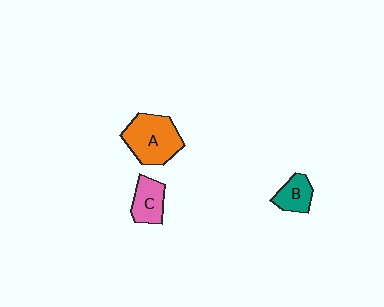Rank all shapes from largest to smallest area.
From largest to smallest: A (orange), C (pink), B (teal).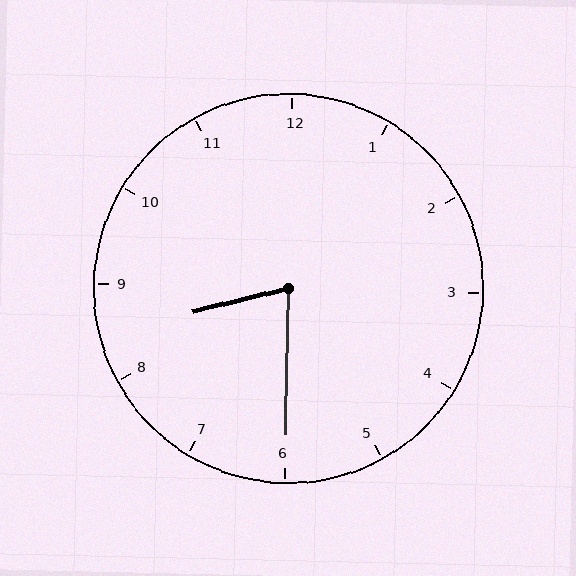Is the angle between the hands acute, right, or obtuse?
It is acute.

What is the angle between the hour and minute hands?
Approximately 75 degrees.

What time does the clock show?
8:30.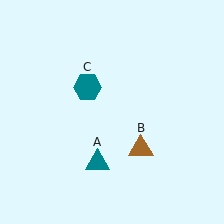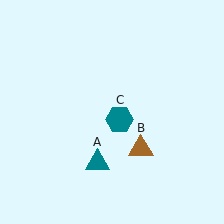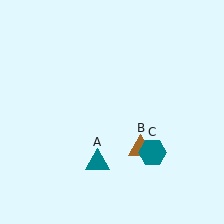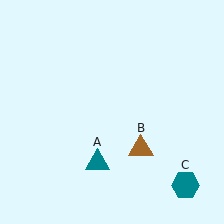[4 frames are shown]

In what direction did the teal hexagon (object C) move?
The teal hexagon (object C) moved down and to the right.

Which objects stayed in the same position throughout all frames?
Teal triangle (object A) and brown triangle (object B) remained stationary.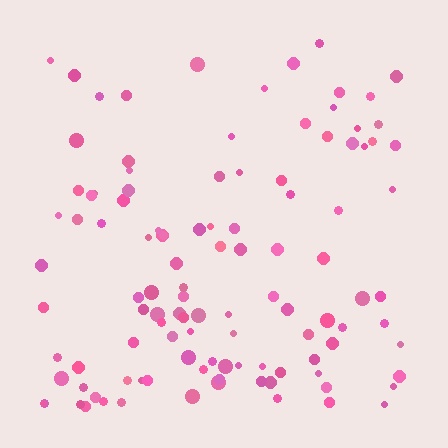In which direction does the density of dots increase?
From top to bottom, with the bottom side densest.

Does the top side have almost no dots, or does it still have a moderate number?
Still a moderate number, just noticeably fewer than the bottom.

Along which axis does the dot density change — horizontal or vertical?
Vertical.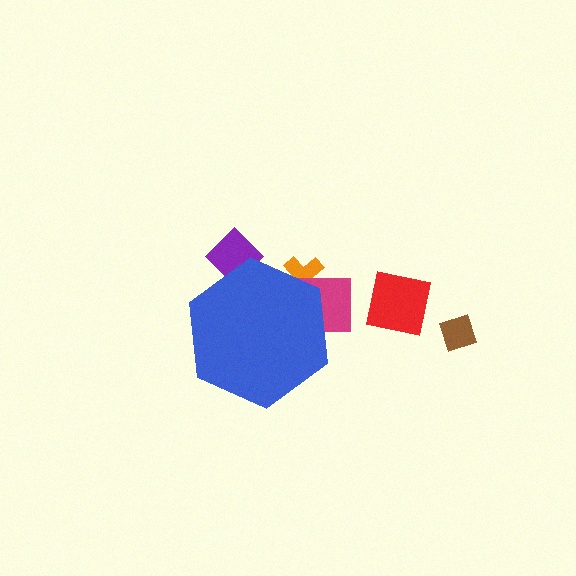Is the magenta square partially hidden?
Yes, the magenta square is partially hidden behind the blue hexagon.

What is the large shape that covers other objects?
A blue hexagon.